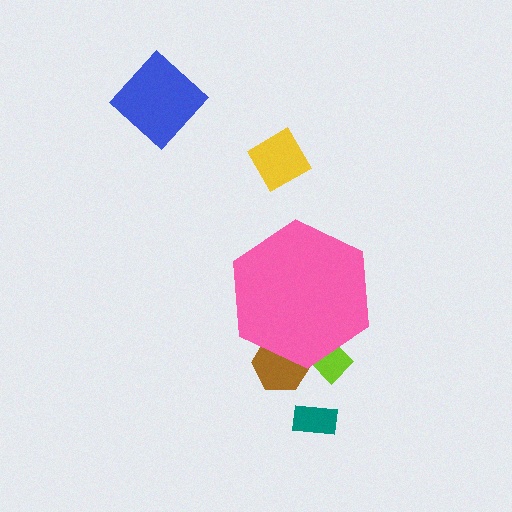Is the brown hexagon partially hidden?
Yes, the brown hexagon is partially hidden behind the pink hexagon.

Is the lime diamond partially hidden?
Yes, the lime diamond is partially hidden behind the pink hexagon.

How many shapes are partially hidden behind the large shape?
2 shapes are partially hidden.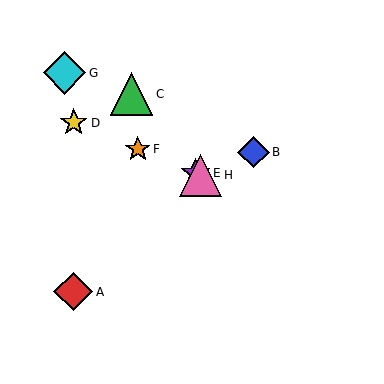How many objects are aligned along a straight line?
4 objects (D, E, F, H) are aligned along a straight line.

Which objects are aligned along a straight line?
Objects D, E, F, H are aligned along a straight line.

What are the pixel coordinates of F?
Object F is at (138, 149).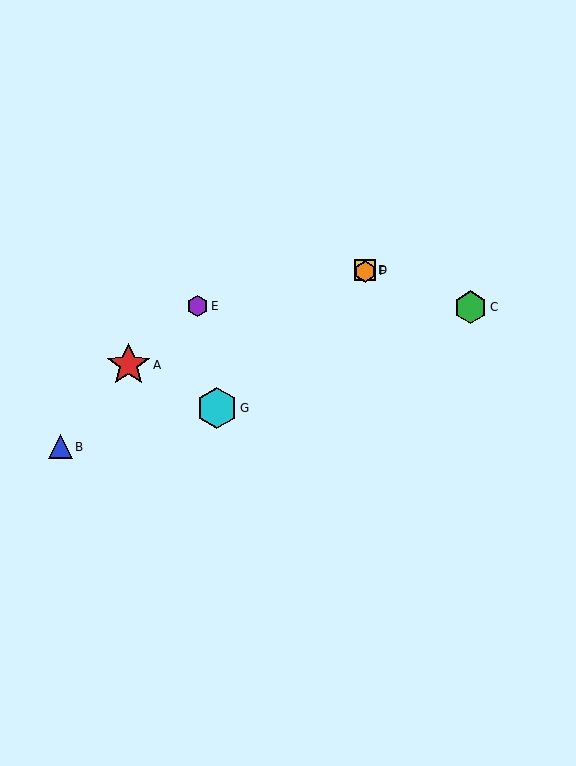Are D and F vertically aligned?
Yes, both are at x≈365.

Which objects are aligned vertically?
Objects D, F are aligned vertically.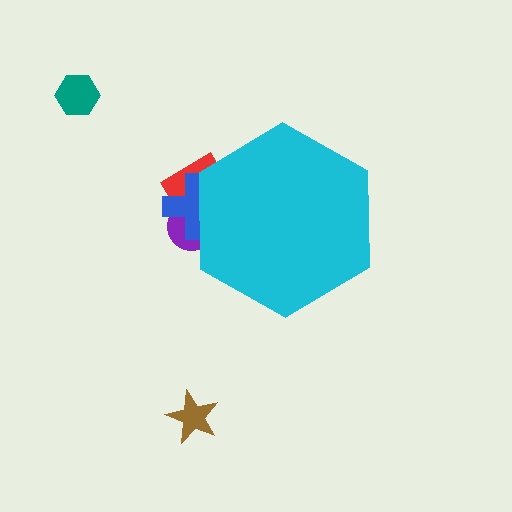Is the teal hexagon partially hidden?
No, the teal hexagon is fully visible.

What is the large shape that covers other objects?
A cyan hexagon.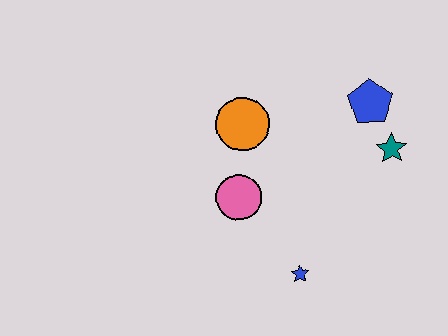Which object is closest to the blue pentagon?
The teal star is closest to the blue pentagon.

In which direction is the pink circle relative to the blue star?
The pink circle is above the blue star.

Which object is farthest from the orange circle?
The blue star is farthest from the orange circle.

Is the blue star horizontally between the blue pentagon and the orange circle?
Yes